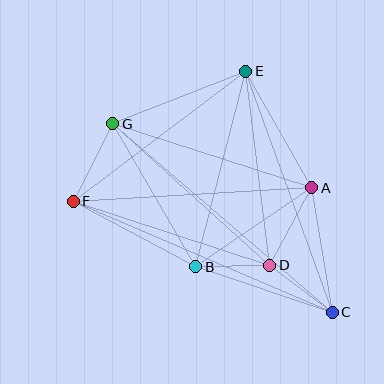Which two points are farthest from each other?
Points C and G are farthest from each other.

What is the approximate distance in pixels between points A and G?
The distance between A and G is approximately 209 pixels.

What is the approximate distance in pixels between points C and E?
The distance between C and E is approximately 256 pixels.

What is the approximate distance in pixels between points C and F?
The distance between C and F is approximately 282 pixels.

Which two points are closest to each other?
Points B and D are closest to each other.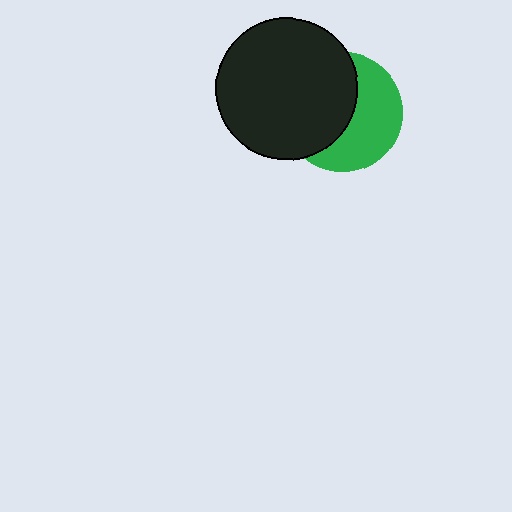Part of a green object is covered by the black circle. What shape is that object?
It is a circle.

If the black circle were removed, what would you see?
You would see the complete green circle.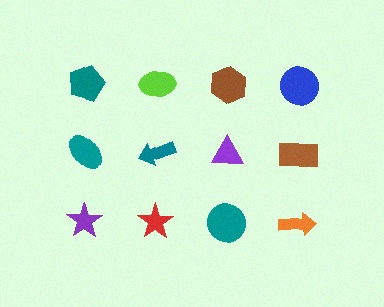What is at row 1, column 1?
A teal pentagon.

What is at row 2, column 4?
A brown rectangle.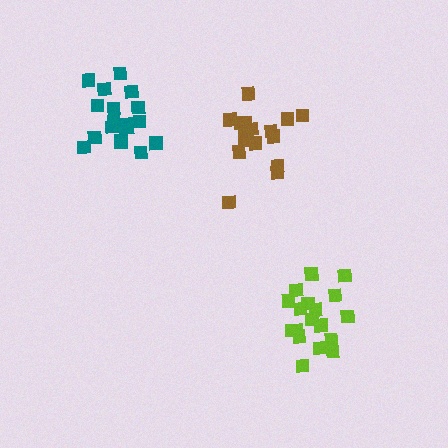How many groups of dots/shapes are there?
There are 3 groups.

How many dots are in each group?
Group 1: 17 dots, Group 2: 18 dots, Group 3: 20 dots (55 total).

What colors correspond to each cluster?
The clusters are colored: brown, lime, teal.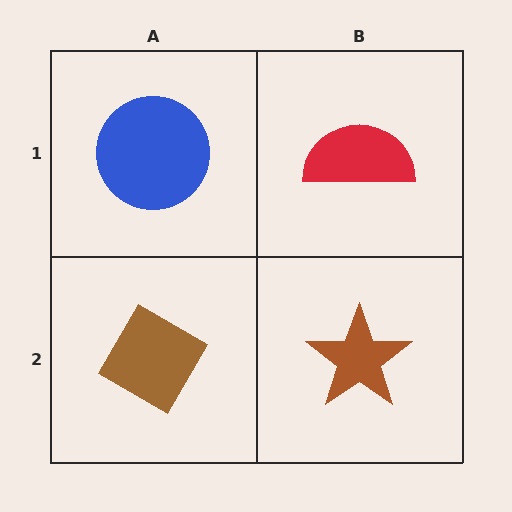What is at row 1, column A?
A blue circle.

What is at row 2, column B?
A brown star.